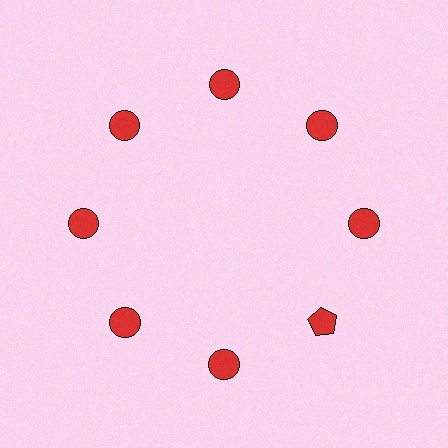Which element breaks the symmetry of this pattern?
The red pentagon at roughly the 4 o'clock position breaks the symmetry. All other shapes are red circles.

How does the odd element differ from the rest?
It has a different shape: pentagon instead of circle.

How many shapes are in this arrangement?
There are 8 shapes arranged in a ring pattern.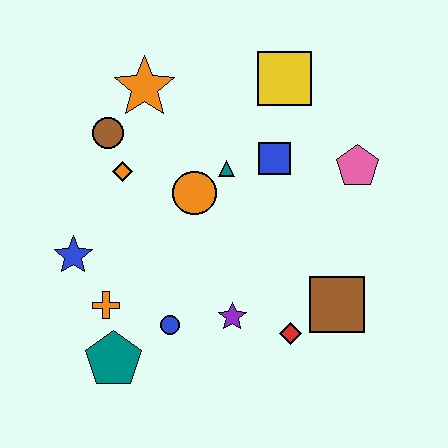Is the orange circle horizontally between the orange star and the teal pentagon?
No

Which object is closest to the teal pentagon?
The orange cross is closest to the teal pentagon.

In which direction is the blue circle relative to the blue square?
The blue circle is below the blue square.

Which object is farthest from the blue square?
The teal pentagon is farthest from the blue square.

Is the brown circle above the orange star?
No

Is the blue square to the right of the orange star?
Yes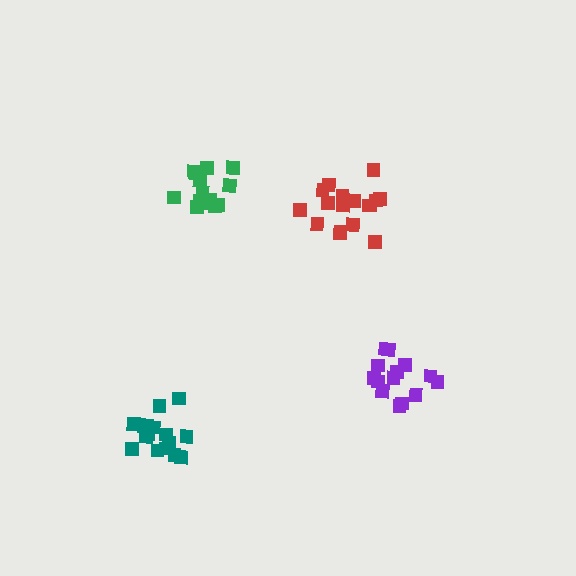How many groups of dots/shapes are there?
There are 4 groups.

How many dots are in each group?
Group 1: 16 dots, Group 2: 14 dots, Group 3: 15 dots, Group 4: 18 dots (63 total).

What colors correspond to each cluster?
The clusters are colored: teal, green, purple, red.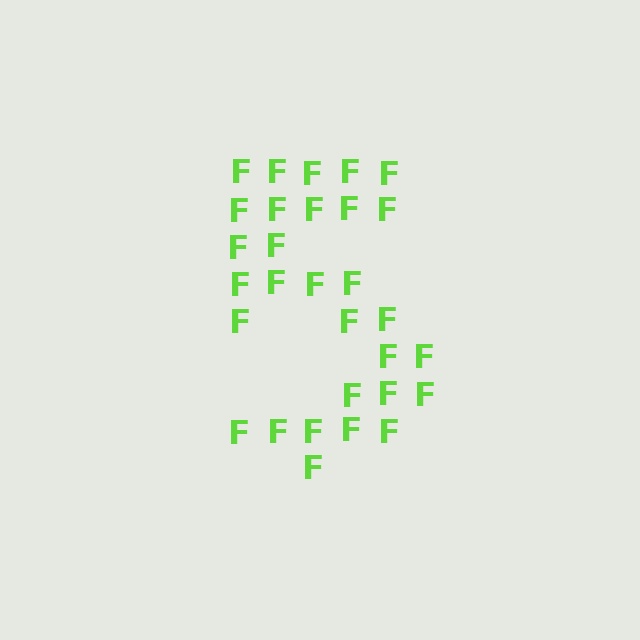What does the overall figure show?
The overall figure shows the digit 5.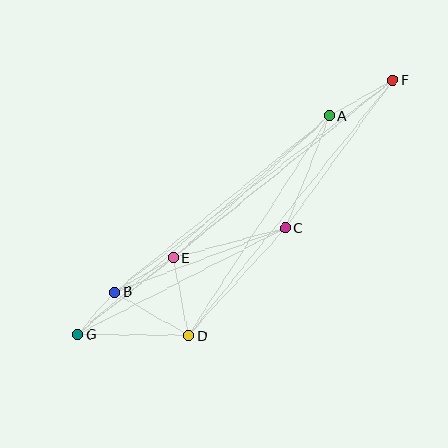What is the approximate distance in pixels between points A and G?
The distance between A and G is approximately 334 pixels.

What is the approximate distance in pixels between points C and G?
The distance between C and G is approximately 234 pixels.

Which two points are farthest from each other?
Points F and G are farthest from each other.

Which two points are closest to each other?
Points B and G are closest to each other.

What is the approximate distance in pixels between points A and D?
The distance between A and D is approximately 261 pixels.